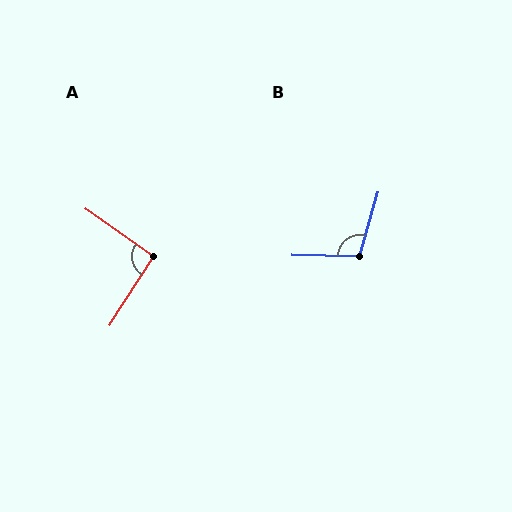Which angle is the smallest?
A, at approximately 93 degrees.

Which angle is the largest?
B, at approximately 105 degrees.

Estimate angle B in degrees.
Approximately 105 degrees.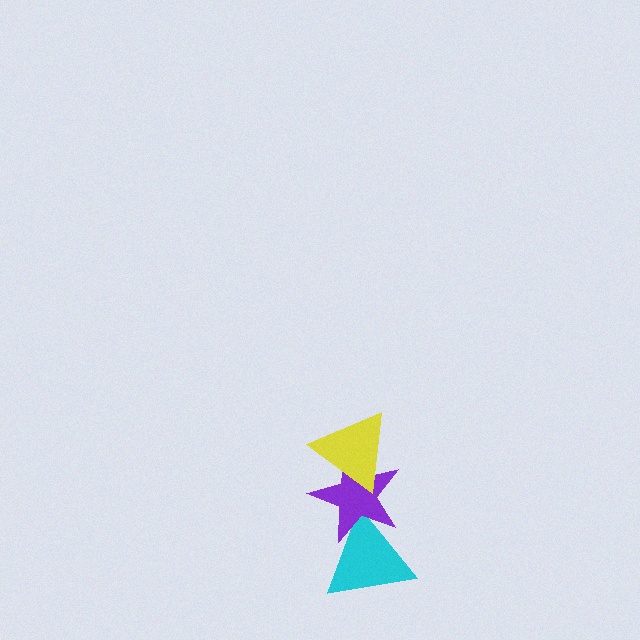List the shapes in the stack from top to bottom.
From top to bottom: the yellow triangle, the purple star, the cyan triangle.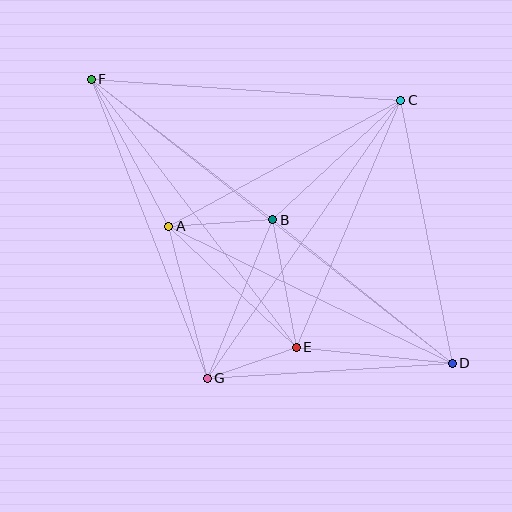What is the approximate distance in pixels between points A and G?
The distance between A and G is approximately 157 pixels.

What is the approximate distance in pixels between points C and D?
The distance between C and D is approximately 268 pixels.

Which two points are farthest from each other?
Points D and F are farthest from each other.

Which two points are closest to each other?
Points E and G are closest to each other.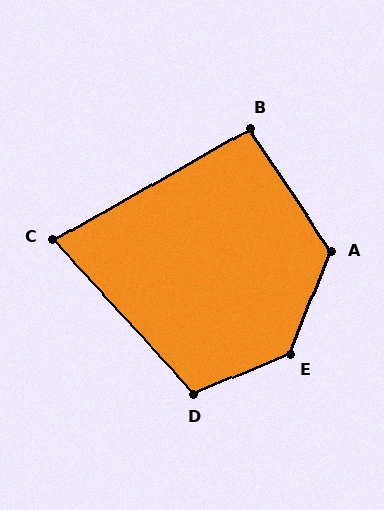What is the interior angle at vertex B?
Approximately 94 degrees (approximately right).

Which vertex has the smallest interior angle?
C, at approximately 77 degrees.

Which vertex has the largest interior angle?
E, at approximately 135 degrees.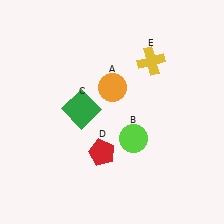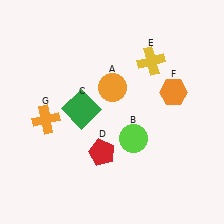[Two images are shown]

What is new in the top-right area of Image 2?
An orange hexagon (F) was added in the top-right area of Image 2.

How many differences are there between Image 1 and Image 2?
There are 2 differences between the two images.